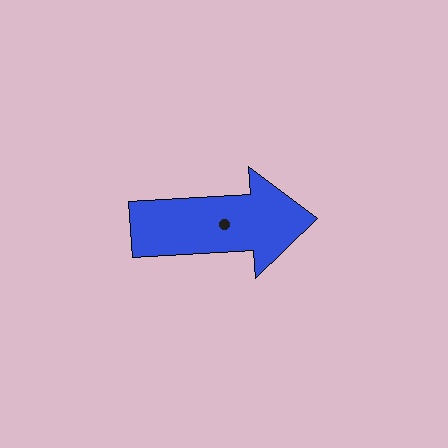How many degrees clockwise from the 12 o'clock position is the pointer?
Approximately 86 degrees.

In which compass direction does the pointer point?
East.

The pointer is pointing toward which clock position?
Roughly 3 o'clock.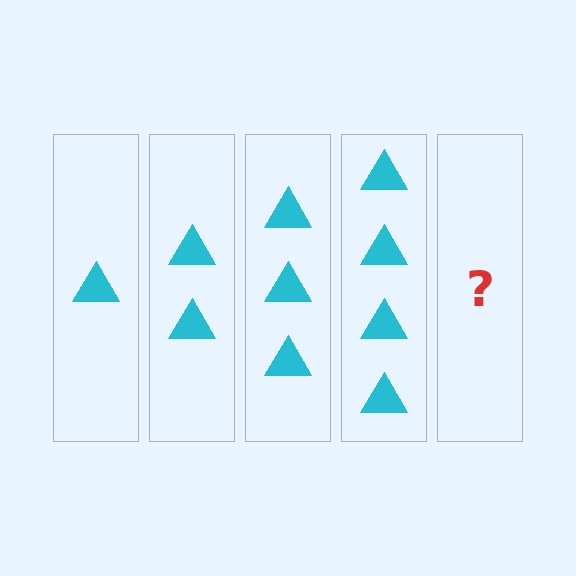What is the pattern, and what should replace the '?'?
The pattern is that each step adds one more triangle. The '?' should be 5 triangles.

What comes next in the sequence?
The next element should be 5 triangles.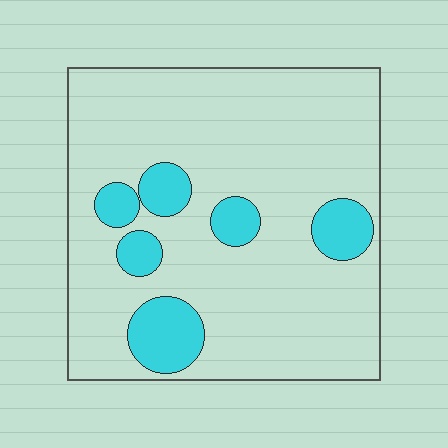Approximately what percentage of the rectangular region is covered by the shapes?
Approximately 15%.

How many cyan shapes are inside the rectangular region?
6.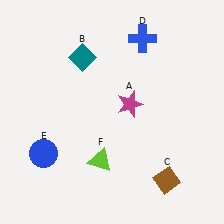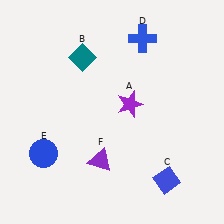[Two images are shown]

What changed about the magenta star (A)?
In Image 1, A is magenta. In Image 2, it changed to purple.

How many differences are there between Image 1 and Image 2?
There are 3 differences between the two images.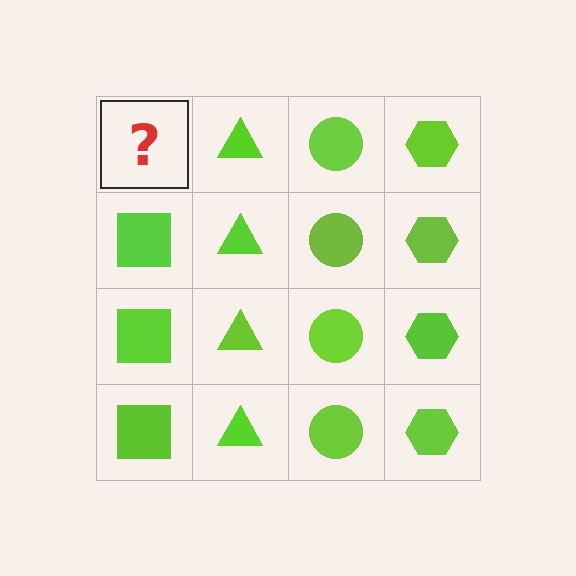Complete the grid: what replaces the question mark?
The question mark should be replaced with a lime square.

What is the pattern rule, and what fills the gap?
The rule is that each column has a consistent shape. The gap should be filled with a lime square.